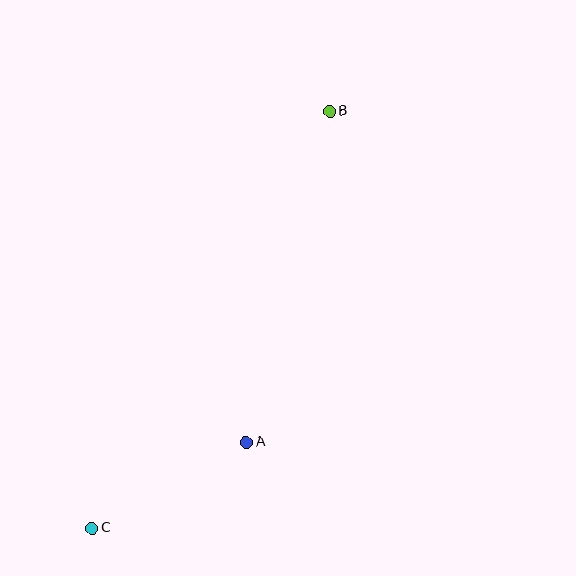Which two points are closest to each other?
Points A and C are closest to each other.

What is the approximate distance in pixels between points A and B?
The distance between A and B is approximately 341 pixels.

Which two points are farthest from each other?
Points B and C are farthest from each other.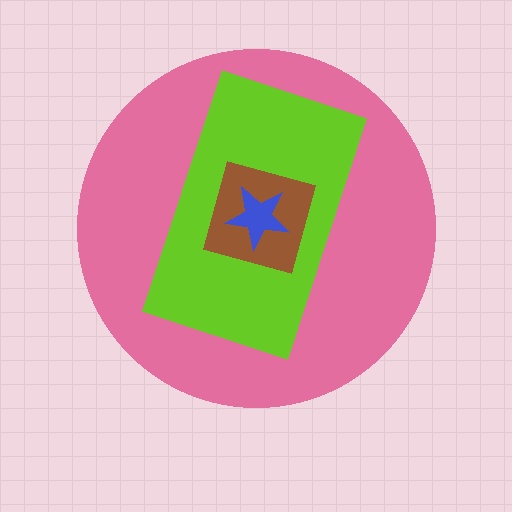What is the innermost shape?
The blue star.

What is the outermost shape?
The pink circle.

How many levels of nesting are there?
4.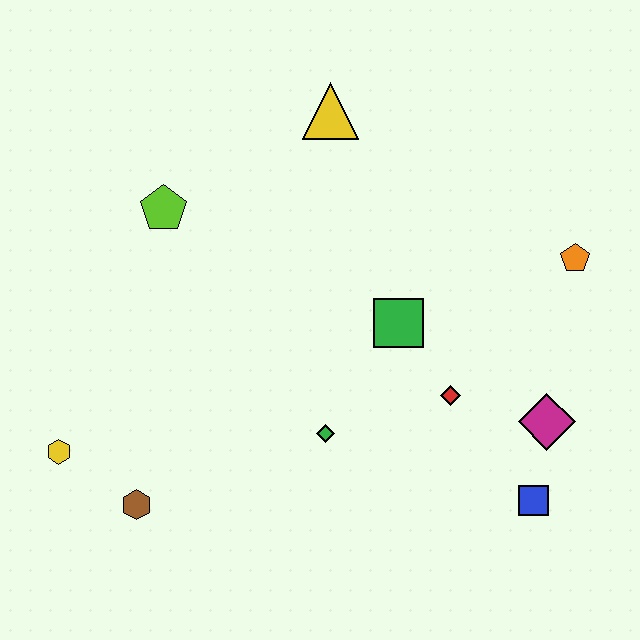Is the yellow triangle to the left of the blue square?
Yes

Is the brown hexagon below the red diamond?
Yes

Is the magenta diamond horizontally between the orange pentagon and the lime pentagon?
Yes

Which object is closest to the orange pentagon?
The magenta diamond is closest to the orange pentagon.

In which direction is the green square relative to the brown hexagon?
The green square is to the right of the brown hexagon.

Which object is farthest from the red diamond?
The yellow hexagon is farthest from the red diamond.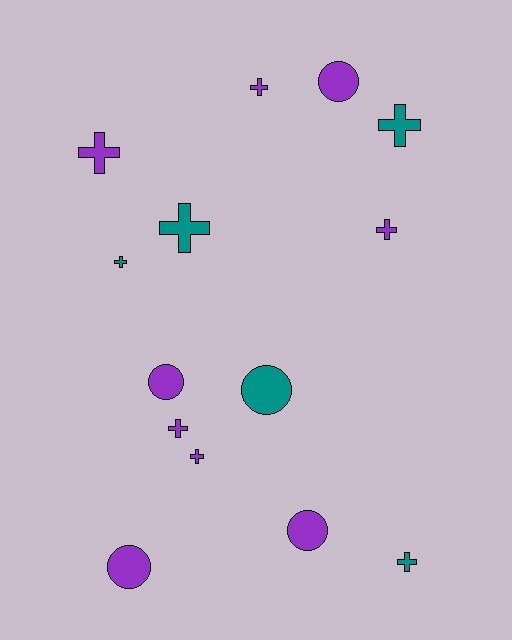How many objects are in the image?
There are 14 objects.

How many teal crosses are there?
There are 4 teal crosses.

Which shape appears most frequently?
Cross, with 9 objects.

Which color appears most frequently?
Purple, with 9 objects.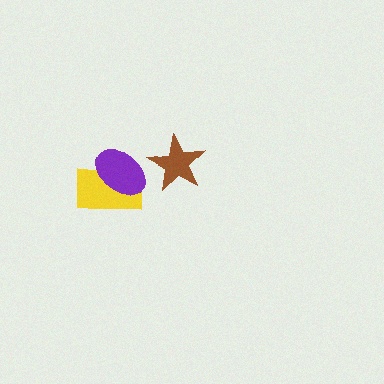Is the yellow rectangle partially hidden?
Yes, it is partially covered by another shape.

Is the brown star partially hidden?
No, no other shape covers it.